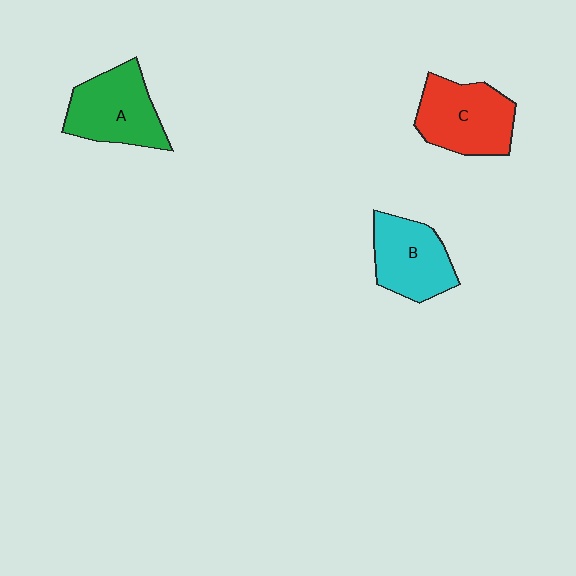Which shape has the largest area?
Shape C (red).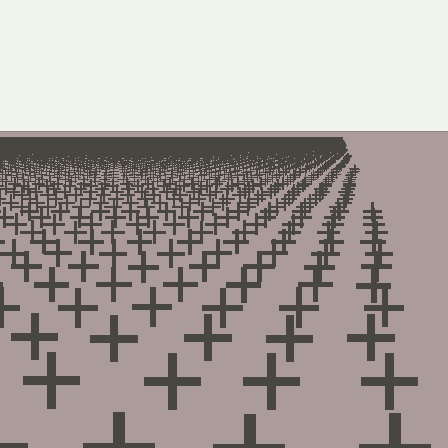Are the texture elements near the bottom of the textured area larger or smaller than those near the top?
Larger. Near the bottom, elements are closer to the viewer and appear at a bigger on-screen size.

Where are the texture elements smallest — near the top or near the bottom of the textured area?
Near the top.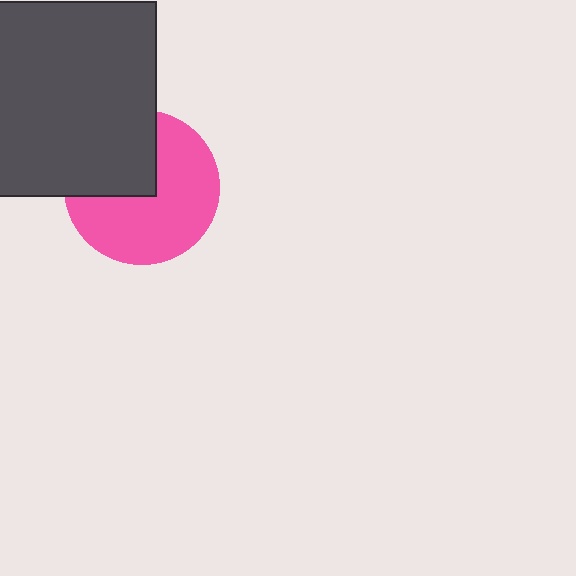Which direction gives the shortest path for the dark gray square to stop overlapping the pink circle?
Moving toward the upper-left gives the shortest separation.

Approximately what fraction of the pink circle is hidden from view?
Roughly 36% of the pink circle is hidden behind the dark gray square.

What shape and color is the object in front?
The object in front is a dark gray square.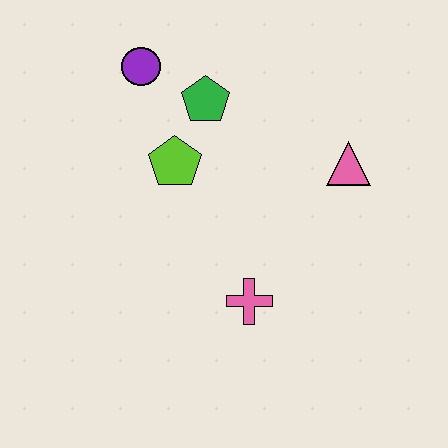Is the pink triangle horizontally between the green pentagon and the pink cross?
No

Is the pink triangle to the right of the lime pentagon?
Yes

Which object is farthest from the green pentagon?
The pink cross is farthest from the green pentagon.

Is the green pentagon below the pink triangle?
No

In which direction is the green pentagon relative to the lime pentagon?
The green pentagon is above the lime pentagon.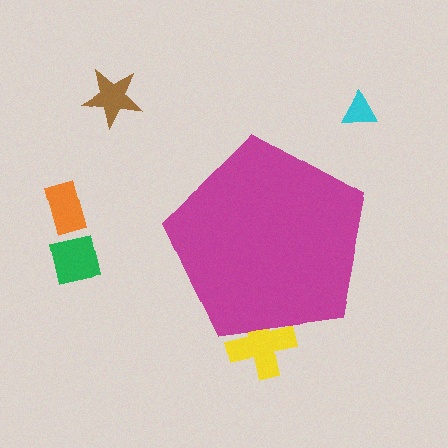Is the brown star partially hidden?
No, the brown star is fully visible.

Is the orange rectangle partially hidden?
No, the orange rectangle is fully visible.